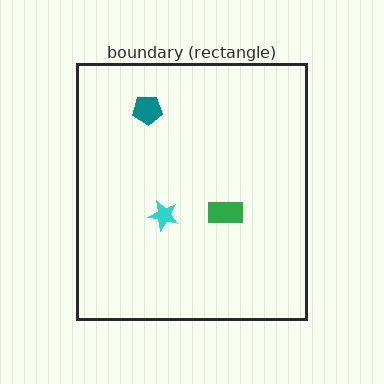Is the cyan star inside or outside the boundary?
Inside.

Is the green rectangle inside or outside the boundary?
Inside.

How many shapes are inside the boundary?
3 inside, 0 outside.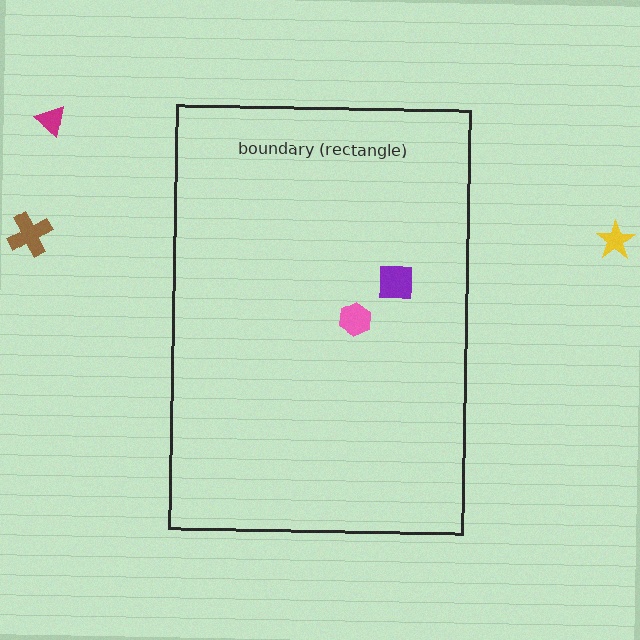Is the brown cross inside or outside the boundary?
Outside.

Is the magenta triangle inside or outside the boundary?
Outside.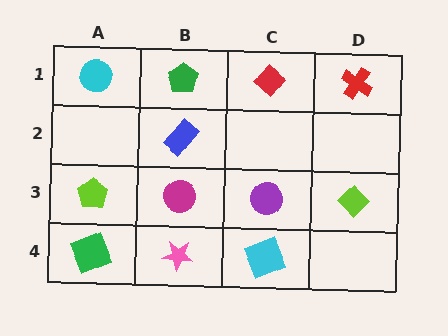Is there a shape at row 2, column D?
No, that cell is empty.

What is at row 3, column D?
A lime diamond.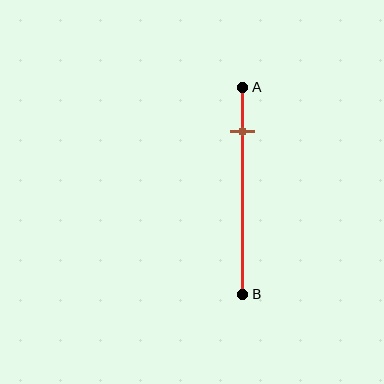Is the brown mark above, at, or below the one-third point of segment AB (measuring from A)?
The brown mark is above the one-third point of segment AB.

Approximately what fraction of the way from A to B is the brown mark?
The brown mark is approximately 20% of the way from A to B.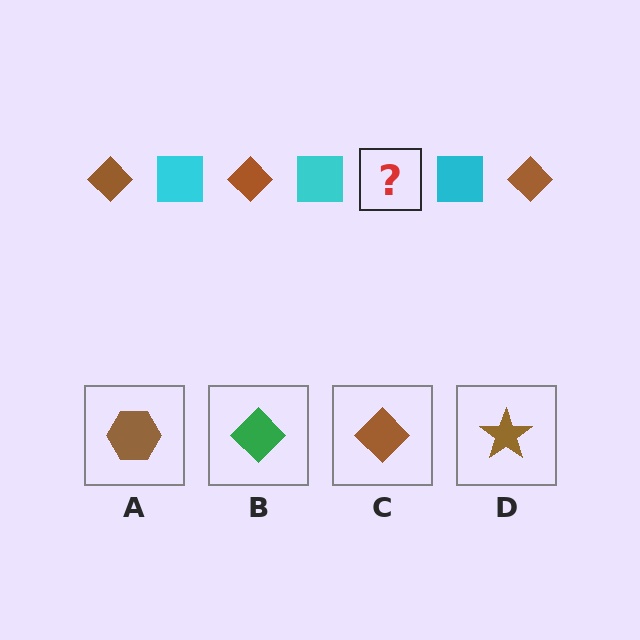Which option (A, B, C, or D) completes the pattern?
C.